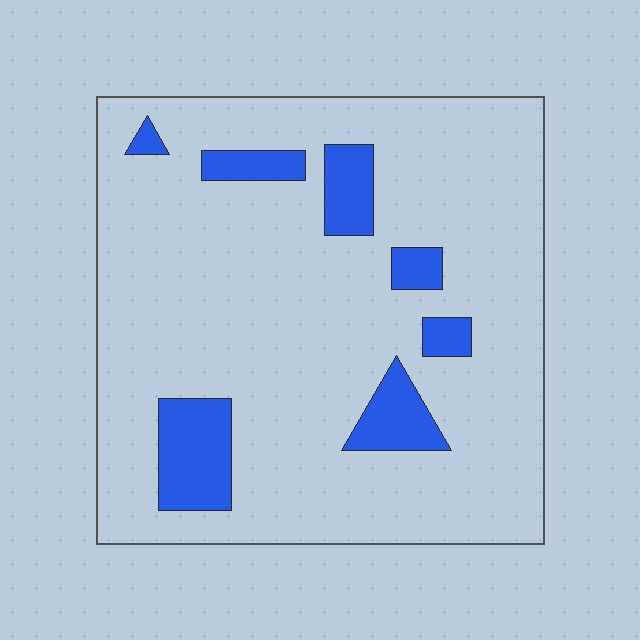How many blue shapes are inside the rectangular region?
7.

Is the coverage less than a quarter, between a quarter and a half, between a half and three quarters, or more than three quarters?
Less than a quarter.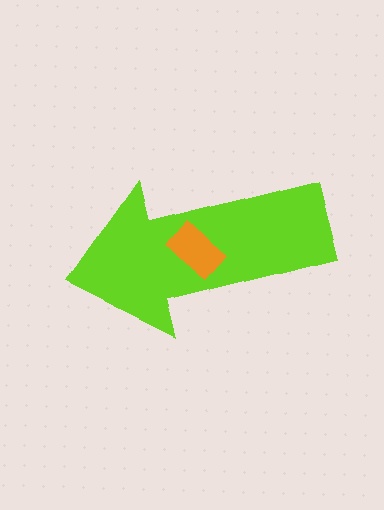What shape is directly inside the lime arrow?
The orange rectangle.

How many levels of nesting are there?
2.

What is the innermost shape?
The orange rectangle.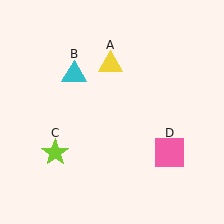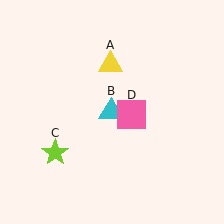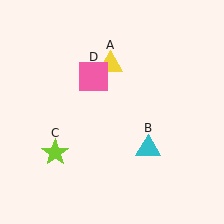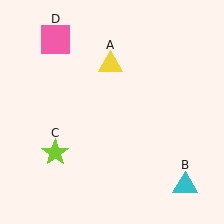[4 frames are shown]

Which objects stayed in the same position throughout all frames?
Yellow triangle (object A) and lime star (object C) remained stationary.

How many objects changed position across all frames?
2 objects changed position: cyan triangle (object B), pink square (object D).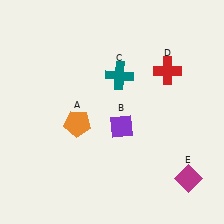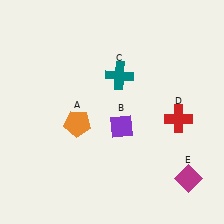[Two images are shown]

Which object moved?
The red cross (D) moved down.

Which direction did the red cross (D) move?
The red cross (D) moved down.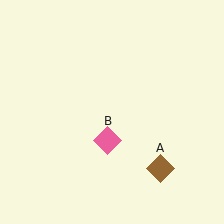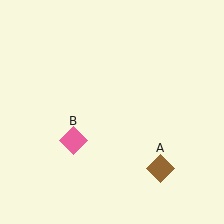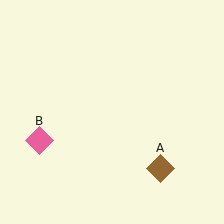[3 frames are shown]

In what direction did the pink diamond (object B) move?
The pink diamond (object B) moved left.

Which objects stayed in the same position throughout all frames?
Brown diamond (object A) remained stationary.